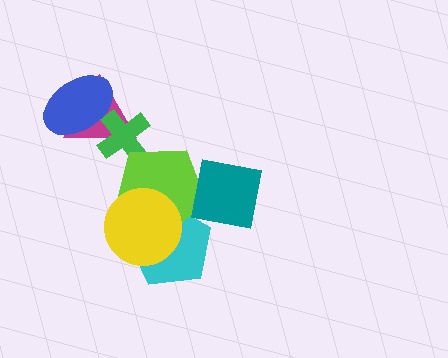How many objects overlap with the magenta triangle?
2 objects overlap with the magenta triangle.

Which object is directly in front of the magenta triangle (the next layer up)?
The green cross is directly in front of the magenta triangle.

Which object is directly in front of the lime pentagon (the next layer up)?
The yellow circle is directly in front of the lime pentagon.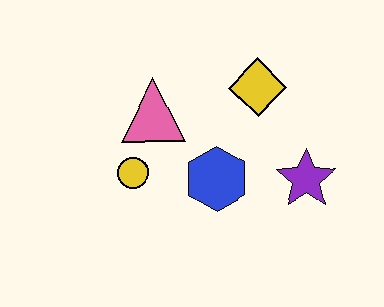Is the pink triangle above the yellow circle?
Yes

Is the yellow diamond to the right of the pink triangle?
Yes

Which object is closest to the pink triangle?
The yellow circle is closest to the pink triangle.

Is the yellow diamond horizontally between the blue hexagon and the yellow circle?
No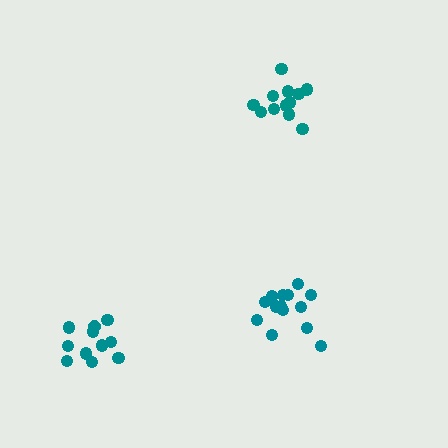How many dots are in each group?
Group 1: 14 dots, Group 2: 11 dots, Group 3: 12 dots (37 total).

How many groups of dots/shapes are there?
There are 3 groups.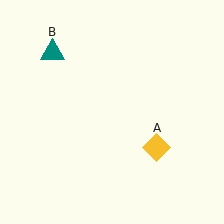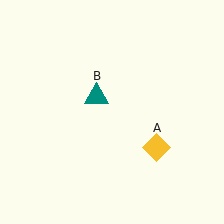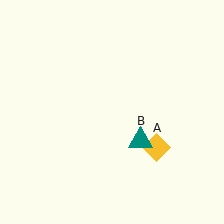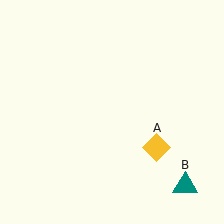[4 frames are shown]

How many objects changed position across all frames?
1 object changed position: teal triangle (object B).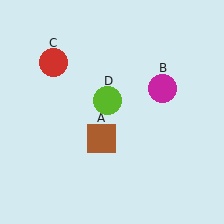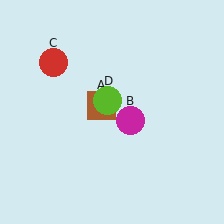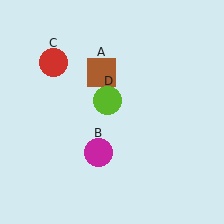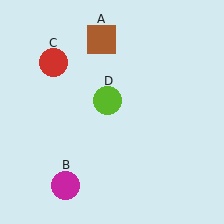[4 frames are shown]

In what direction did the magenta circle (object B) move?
The magenta circle (object B) moved down and to the left.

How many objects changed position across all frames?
2 objects changed position: brown square (object A), magenta circle (object B).